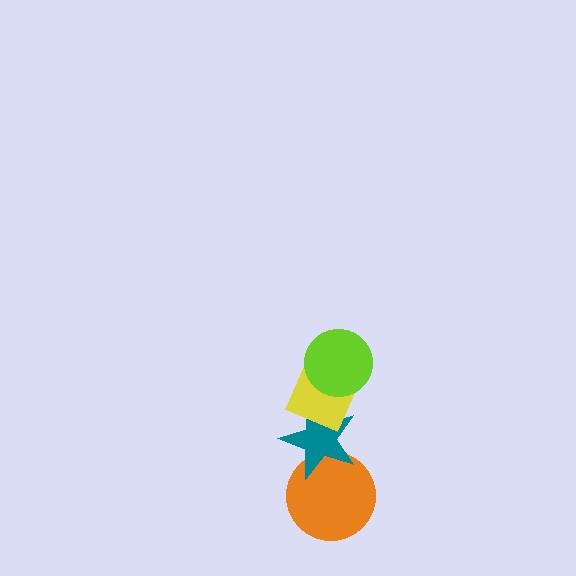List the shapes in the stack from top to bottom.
From top to bottom: the lime circle, the yellow diamond, the teal star, the orange circle.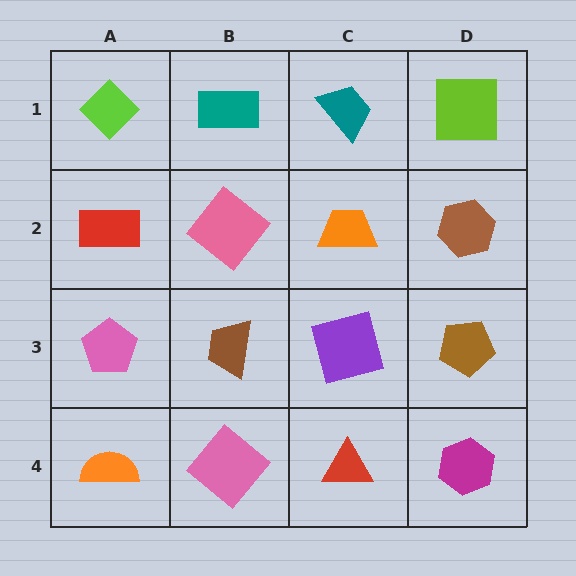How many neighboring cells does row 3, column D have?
3.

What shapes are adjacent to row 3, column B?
A pink diamond (row 2, column B), a pink diamond (row 4, column B), a pink pentagon (row 3, column A), a purple square (row 3, column C).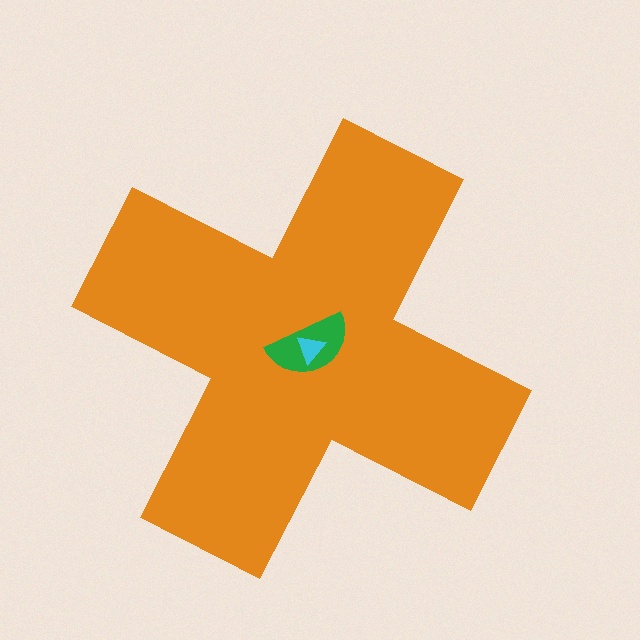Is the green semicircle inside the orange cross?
Yes.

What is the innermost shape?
The cyan triangle.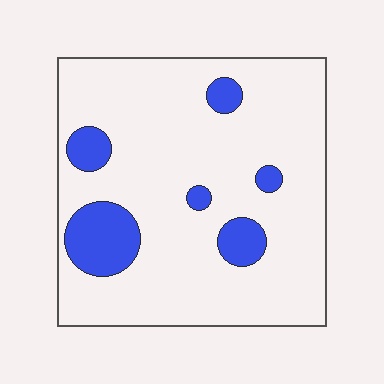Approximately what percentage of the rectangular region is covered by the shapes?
Approximately 15%.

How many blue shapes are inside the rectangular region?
6.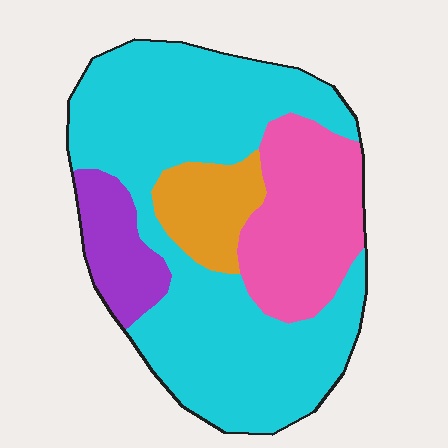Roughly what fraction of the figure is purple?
Purple takes up less than a quarter of the figure.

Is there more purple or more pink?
Pink.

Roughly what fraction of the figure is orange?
Orange covers 10% of the figure.